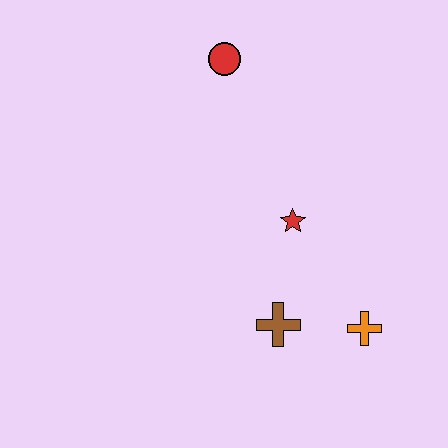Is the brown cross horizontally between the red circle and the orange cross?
Yes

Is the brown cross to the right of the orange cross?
No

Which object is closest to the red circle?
The red star is closest to the red circle.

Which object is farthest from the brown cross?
The red circle is farthest from the brown cross.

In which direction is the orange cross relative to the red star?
The orange cross is below the red star.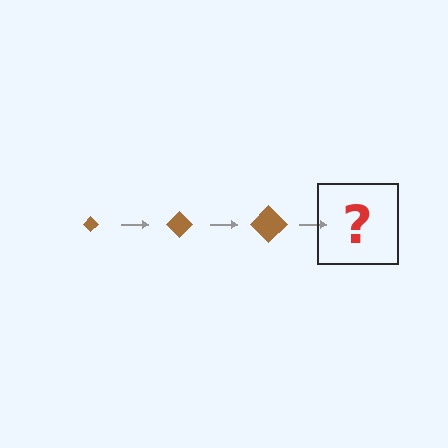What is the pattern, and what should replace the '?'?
The pattern is that the diamond gets progressively larger each step. The '?' should be a brown diamond, larger than the previous one.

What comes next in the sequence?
The next element should be a brown diamond, larger than the previous one.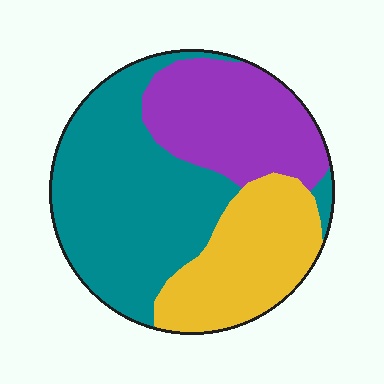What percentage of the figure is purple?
Purple covers 27% of the figure.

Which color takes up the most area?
Teal, at roughly 45%.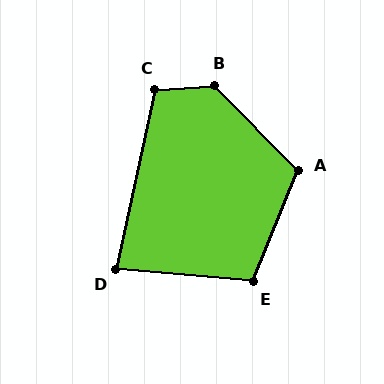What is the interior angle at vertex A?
Approximately 113 degrees (obtuse).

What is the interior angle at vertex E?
Approximately 107 degrees (obtuse).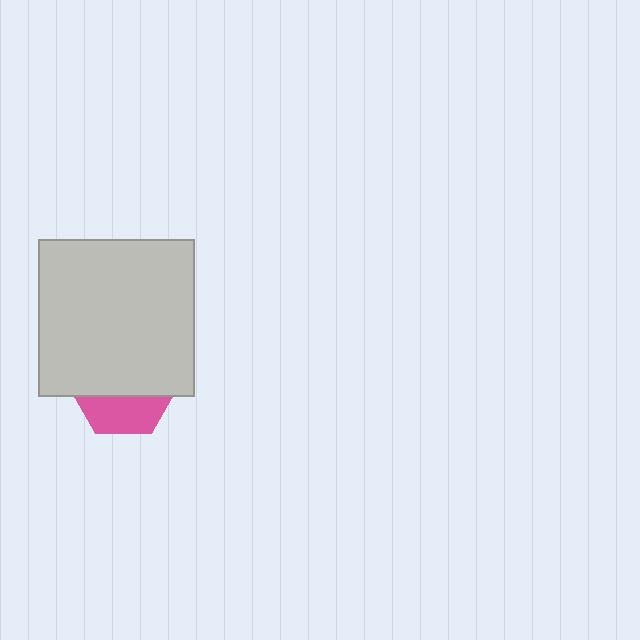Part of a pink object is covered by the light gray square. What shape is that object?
It is a hexagon.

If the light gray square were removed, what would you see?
You would see the complete pink hexagon.